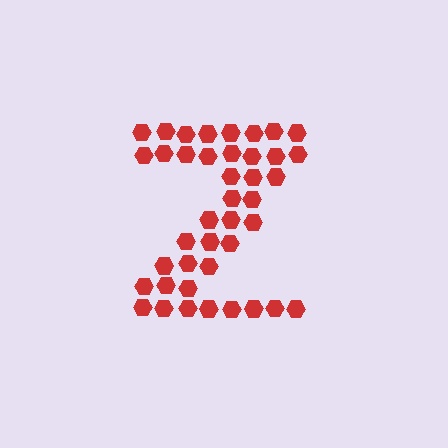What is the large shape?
The large shape is the letter Z.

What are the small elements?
The small elements are hexagons.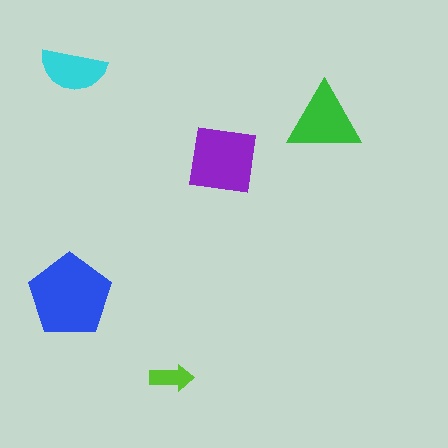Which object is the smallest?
The lime arrow.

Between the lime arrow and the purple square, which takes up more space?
The purple square.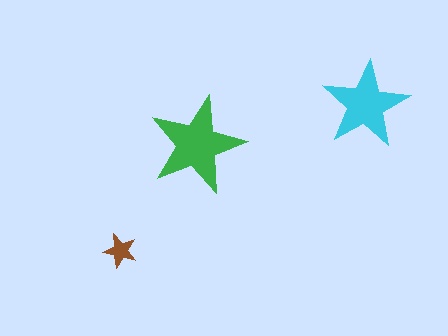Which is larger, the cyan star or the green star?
The green one.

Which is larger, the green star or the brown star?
The green one.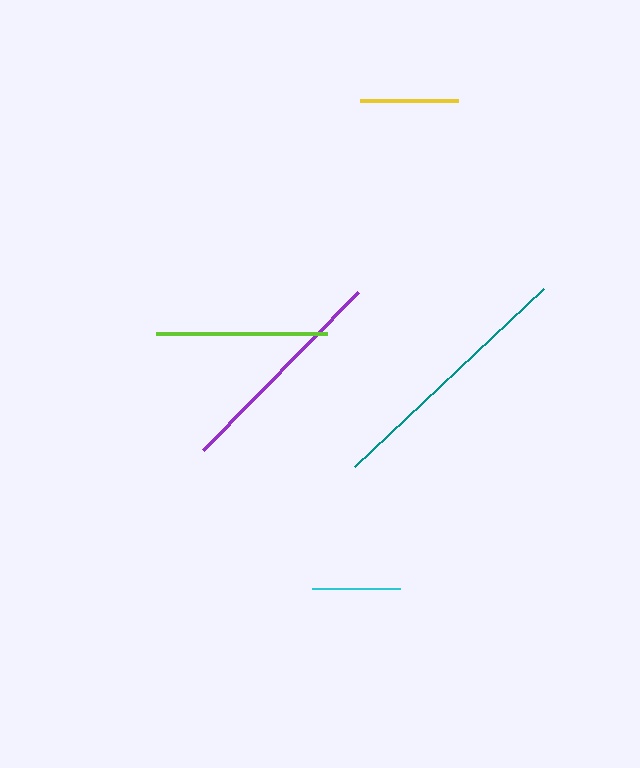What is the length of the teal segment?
The teal segment is approximately 260 pixels long.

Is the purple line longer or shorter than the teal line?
The teal line is longer than the purple line.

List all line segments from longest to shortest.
From longest to shortest: teal, purple, lime, yellow, cyan.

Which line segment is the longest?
The teal line is the longest at approximately 260 pixels.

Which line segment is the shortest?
The cyan line is the shortest at approximately 88 pixels.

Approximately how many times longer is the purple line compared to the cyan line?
The purple line is approximately 2.5 times the length of the cyan line.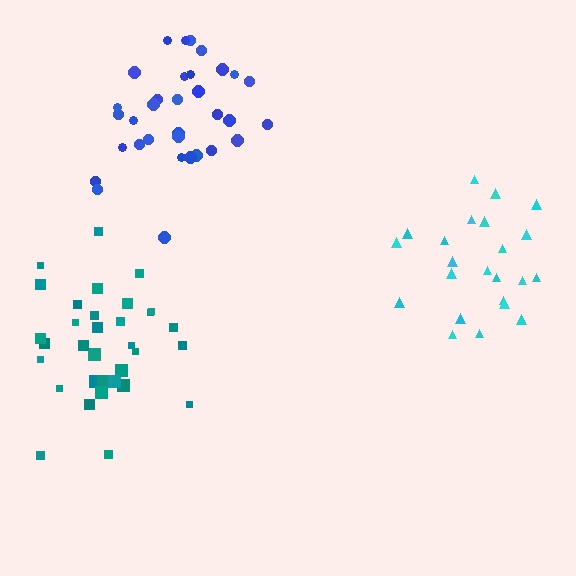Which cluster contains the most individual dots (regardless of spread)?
Teal (33).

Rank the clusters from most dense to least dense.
blue, cyan, teal.